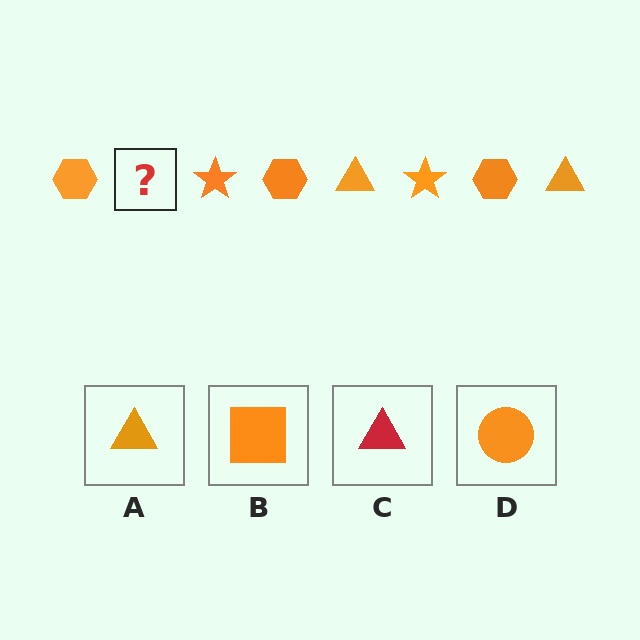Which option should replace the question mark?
Option A.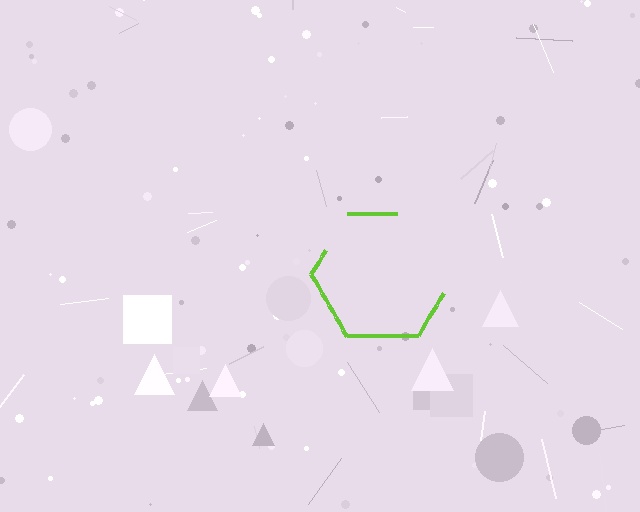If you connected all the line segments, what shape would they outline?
They would outline a hexagon.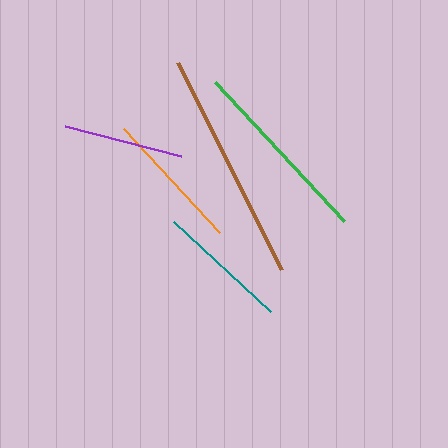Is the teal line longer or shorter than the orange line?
The orange line is longer than the teal line.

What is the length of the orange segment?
The orange segment is approximately 142 pixels long.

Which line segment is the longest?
The brown line is the longest at approximately 232 pixels.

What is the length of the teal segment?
The teal segment is approximately 132 pixels long.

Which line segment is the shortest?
The purple line is the shortest at approximately 120 pixels.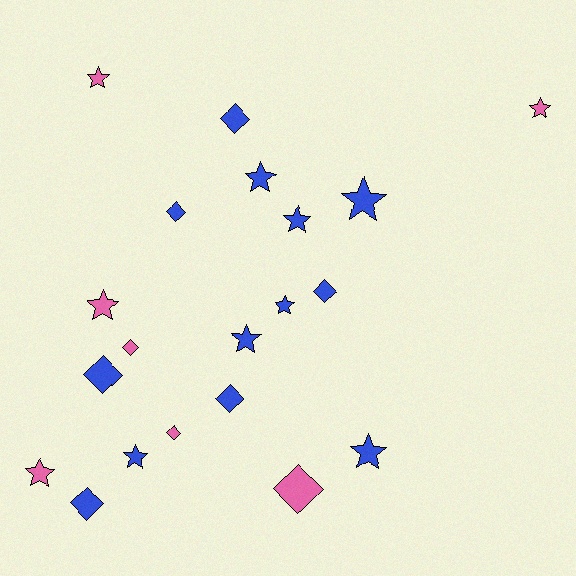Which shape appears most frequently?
Star, with 11 objects.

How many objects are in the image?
There are 20 objects.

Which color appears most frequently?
Blue, with 13 objects.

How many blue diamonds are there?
There are 6 blue diamonds.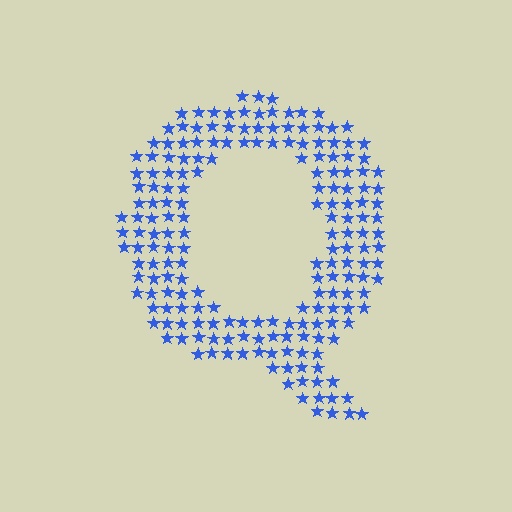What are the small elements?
The small elements are stars.